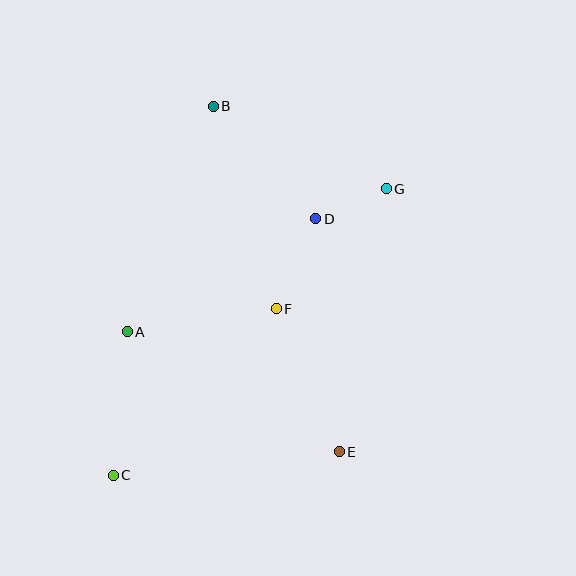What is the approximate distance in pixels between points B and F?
The distance between B and F is approximately 212 pixels.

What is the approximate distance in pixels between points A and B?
The distance between A and B is approximately 241 pixels.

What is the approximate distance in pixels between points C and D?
The distance between C and D is approximately 326 pixels.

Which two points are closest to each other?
Points D and G are closest to each other.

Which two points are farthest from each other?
Points C and G are farthest from each other.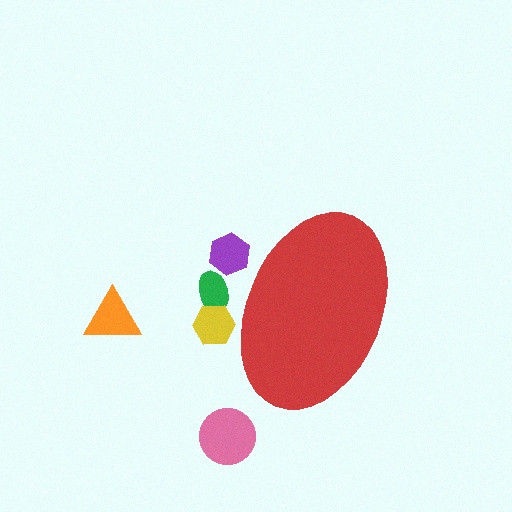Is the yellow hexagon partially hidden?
Yes, the yellow hexagon is partially hidden behind the red ellipse.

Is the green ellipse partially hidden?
Yes, the green ellipse is partially hidden behind the red ellipse.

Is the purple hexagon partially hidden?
Yes, the purple hexagon is partially hidden behind the red ellipse.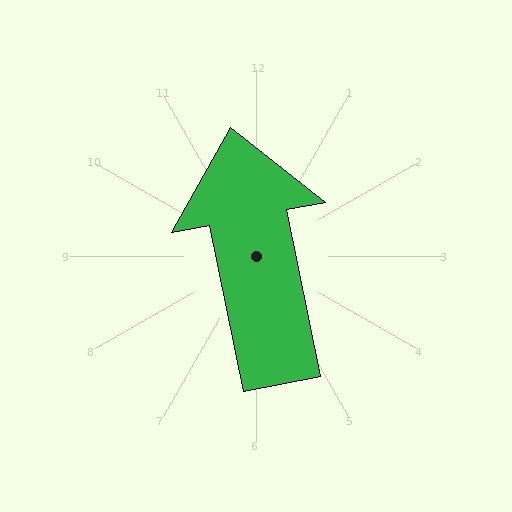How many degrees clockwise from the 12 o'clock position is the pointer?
Approximately 349 degrees.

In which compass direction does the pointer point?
North.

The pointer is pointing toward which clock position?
Roughly 12 o'clock.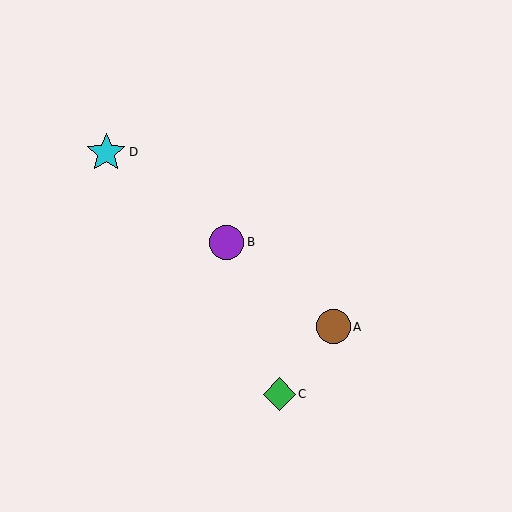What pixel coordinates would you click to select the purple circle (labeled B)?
Click at (227, 242) to select the purple circle B.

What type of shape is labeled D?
Shape D is a cyan star.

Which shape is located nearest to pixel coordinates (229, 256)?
The purple circle (labeled B) at (227, 242) is nearest to that location.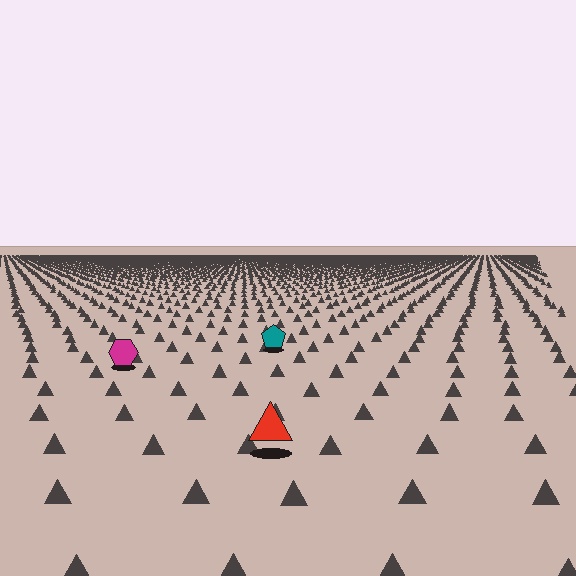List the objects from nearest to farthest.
From nearest to farthest: the red triangle, the magenta hexagon, the teal pentagon.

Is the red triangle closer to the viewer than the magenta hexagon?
Yes. The red triangle is closer — you can tell from the texture gradient: the ground texture is coarser near it.